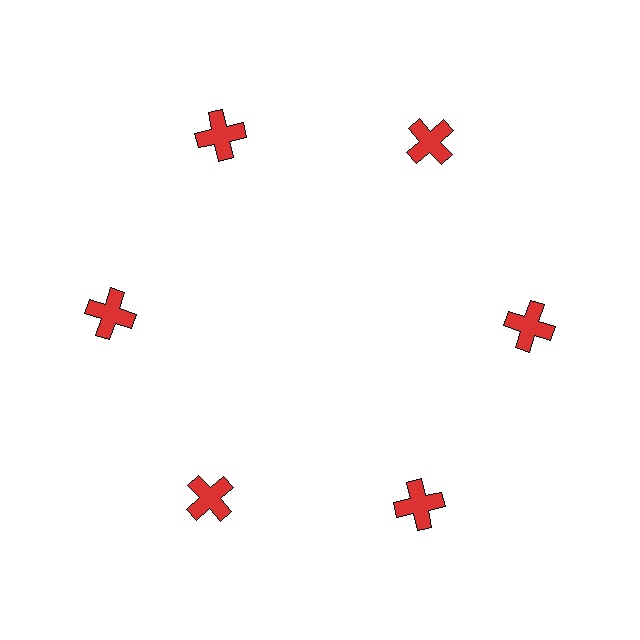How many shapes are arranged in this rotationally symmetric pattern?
There are 6 shapes, arranged in 6 groups of 1.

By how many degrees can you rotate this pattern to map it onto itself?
The pattern maps onto itself every 60 degrees of rotation.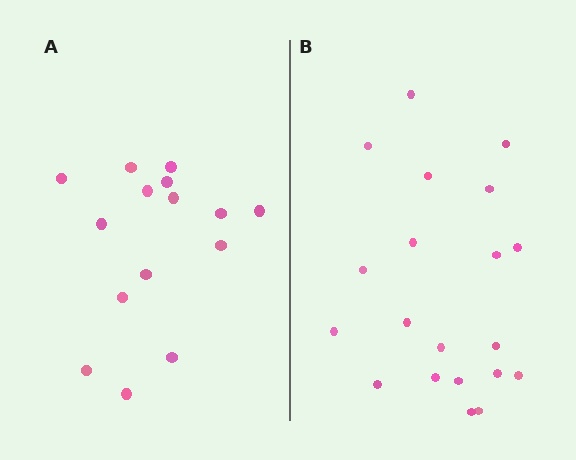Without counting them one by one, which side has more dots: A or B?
Region B (the right region) has more dots.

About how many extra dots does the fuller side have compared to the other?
Region B has about 5 more dots than region A.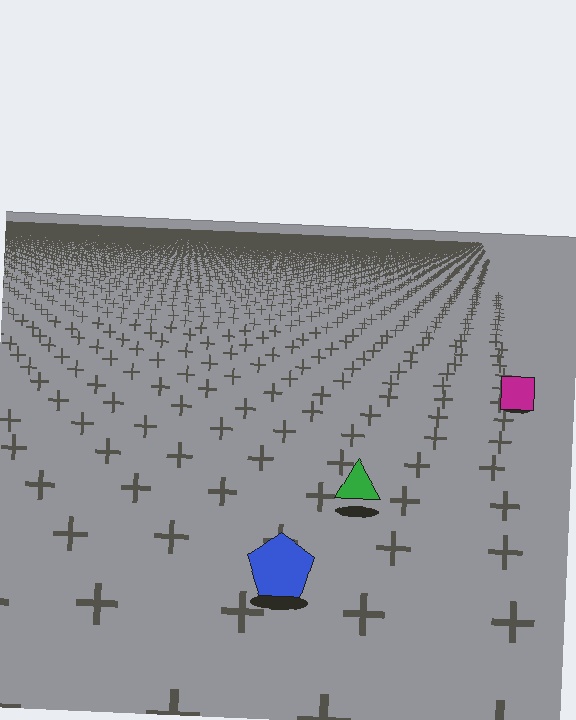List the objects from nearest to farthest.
From nearest to farthest: the blue pentagon, the green triangle, the magenta square.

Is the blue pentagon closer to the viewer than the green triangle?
Yes. The blue pentagon is closer — you can tell from the texture gradient: the ground texture is coarser near it.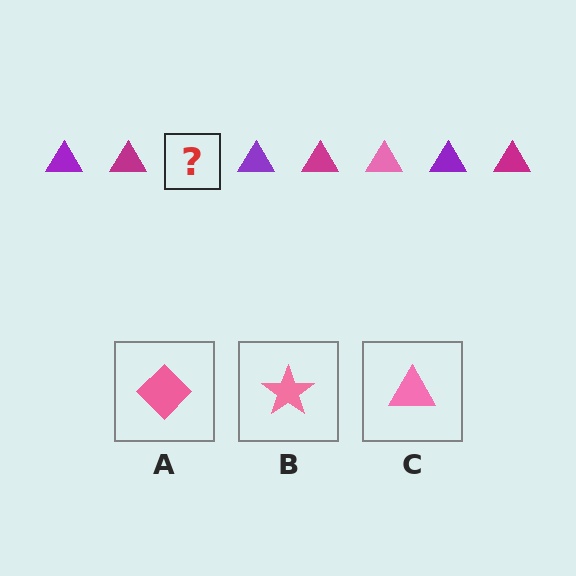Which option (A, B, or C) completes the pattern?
C.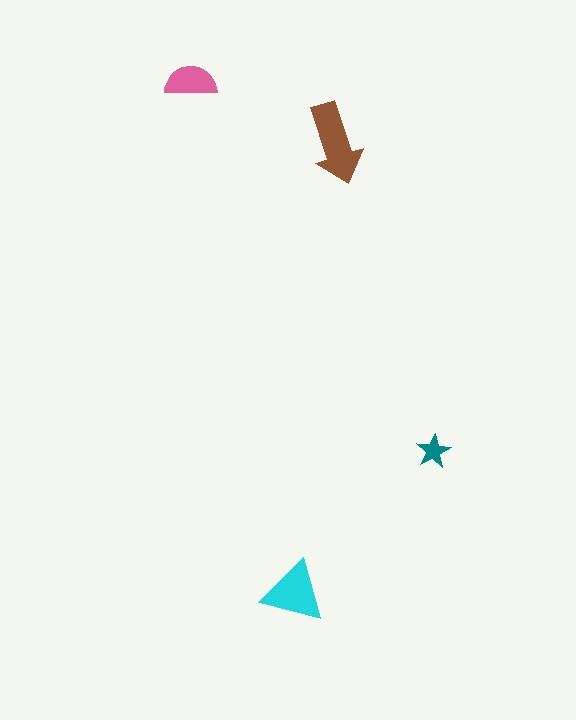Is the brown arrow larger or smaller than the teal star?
Larger.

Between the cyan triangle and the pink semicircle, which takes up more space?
The cyan triangle.